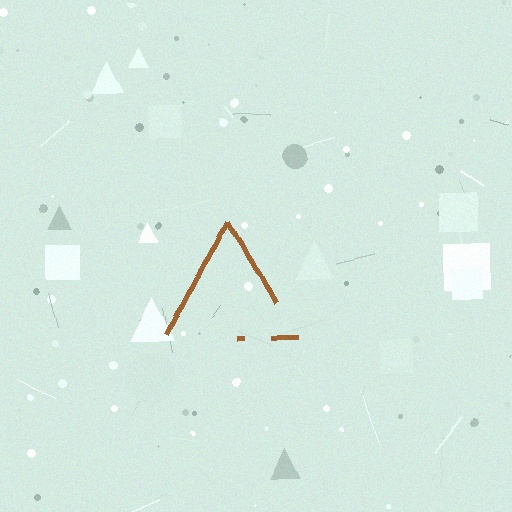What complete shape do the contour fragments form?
The contour fragments form a triangle.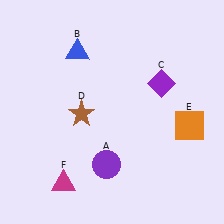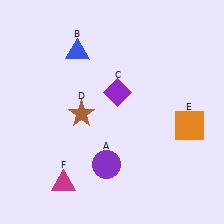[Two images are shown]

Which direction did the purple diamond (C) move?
The purple diamond (C) moved left.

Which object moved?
The purple diamond (C) moved left.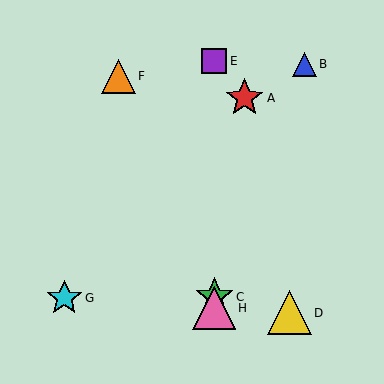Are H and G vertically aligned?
No, H is at x≈214 and G is at x≈64.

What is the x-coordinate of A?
Object A is at x≈245.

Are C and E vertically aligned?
Yes, both are at x≈214.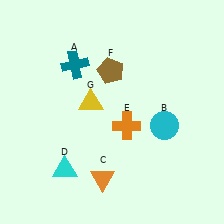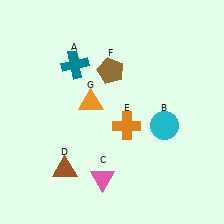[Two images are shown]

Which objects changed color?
C changed from orange to pink. D changed from cyan to brown. G changed from yellow to orange.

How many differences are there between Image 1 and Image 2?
There are 3 differences between the two images.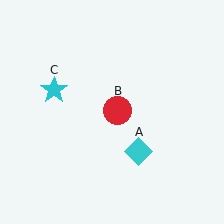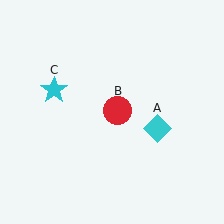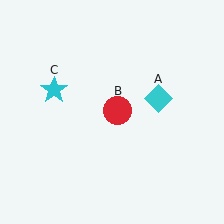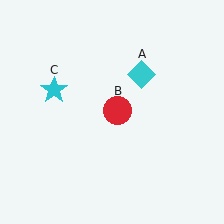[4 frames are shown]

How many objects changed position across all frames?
1 object changed position: cyan diamond (object A).